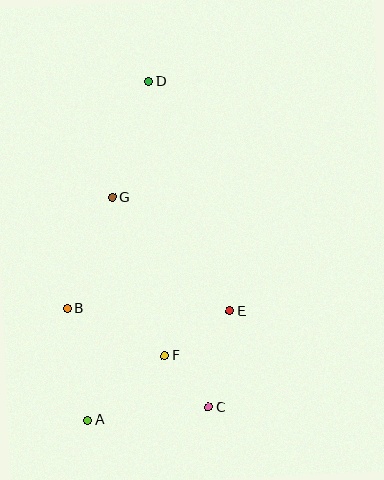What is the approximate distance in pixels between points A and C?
The distance between A and C is approximately 121 pixels.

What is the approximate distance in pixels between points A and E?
The distance between A and E is approximately 179 pixels.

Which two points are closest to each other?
Points C and F are closest to each other.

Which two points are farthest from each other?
Points A and D are farthest from each other.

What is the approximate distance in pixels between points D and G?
The distance between D and G is approximately 121 pixels.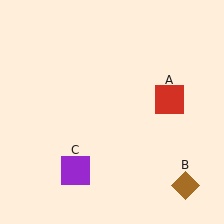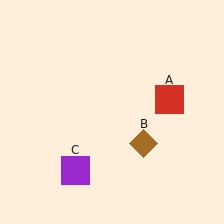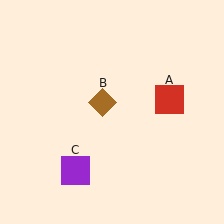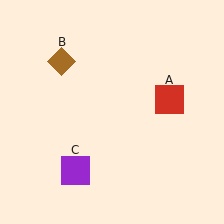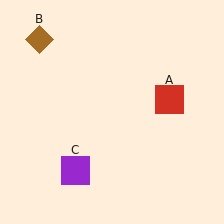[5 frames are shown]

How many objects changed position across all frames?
1 object changed position: brown diamond (object B).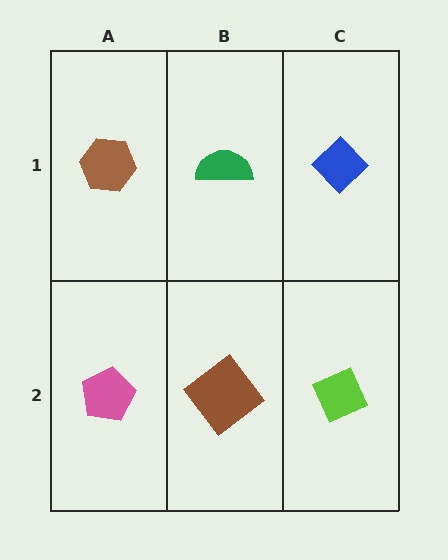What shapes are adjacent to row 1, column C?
A lime diamond (row 2, column C), a green semicircle (row 1, column B).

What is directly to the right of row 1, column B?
A blue diamond.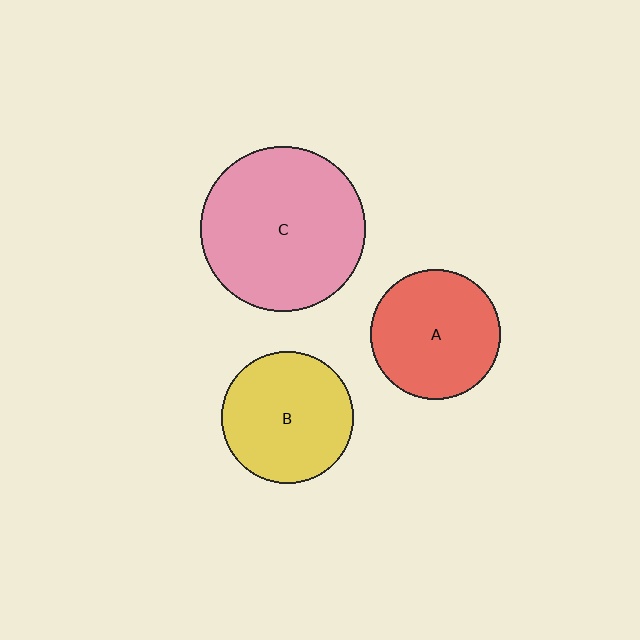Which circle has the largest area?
Circle C (pink).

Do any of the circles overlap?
No, none of the circles overlap.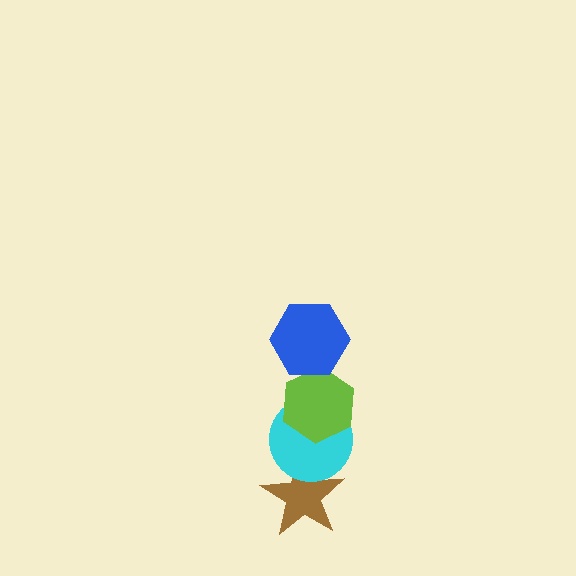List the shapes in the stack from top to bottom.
From top to bottom: the blue hexagon, the lime hexagon, the cyan circle, the brown star.